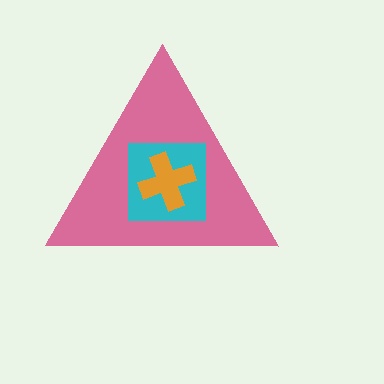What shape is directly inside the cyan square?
The orange cross.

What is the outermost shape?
The pink triangle.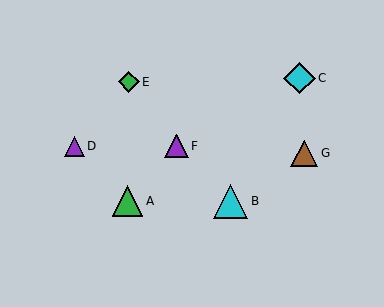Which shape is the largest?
The cyan triangle (labeled B) is the largest.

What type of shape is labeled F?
Shape F is a purple triangle.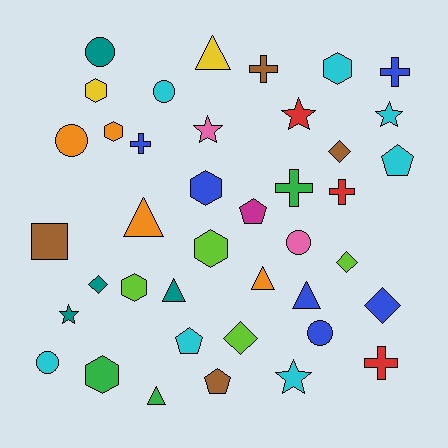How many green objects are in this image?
There are 3 green objects.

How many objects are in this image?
There are 40 objects.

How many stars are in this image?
There are 5 stars.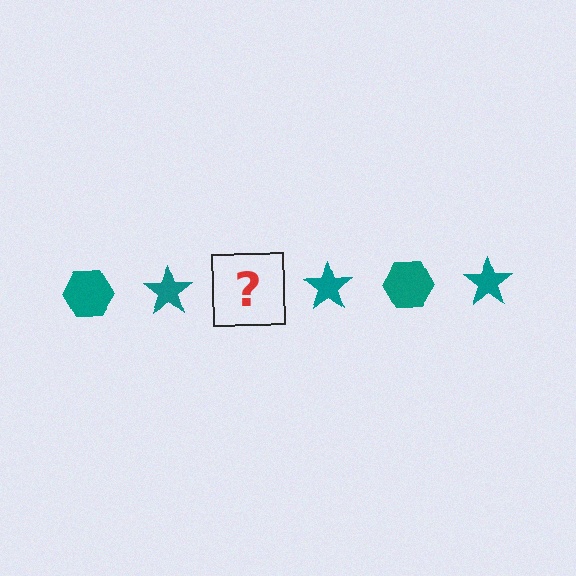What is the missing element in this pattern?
The missing element is a teal hexagon.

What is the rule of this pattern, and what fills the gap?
The rule is that the pattern cycles through hexagon, star shapes in teal. The gap should be filled with a teal hexagon.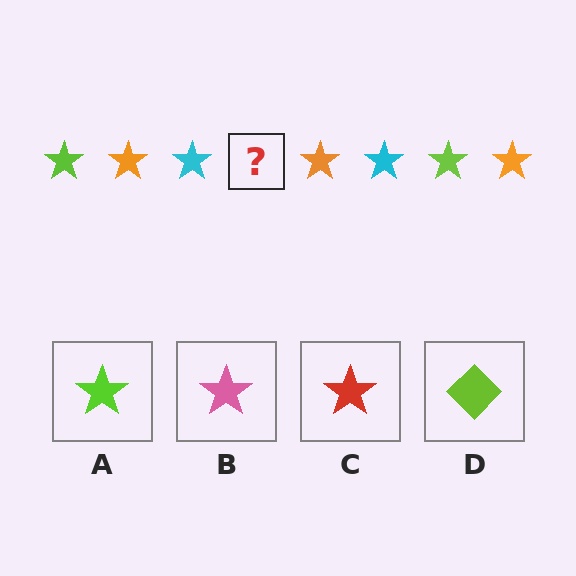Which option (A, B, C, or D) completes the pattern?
A.